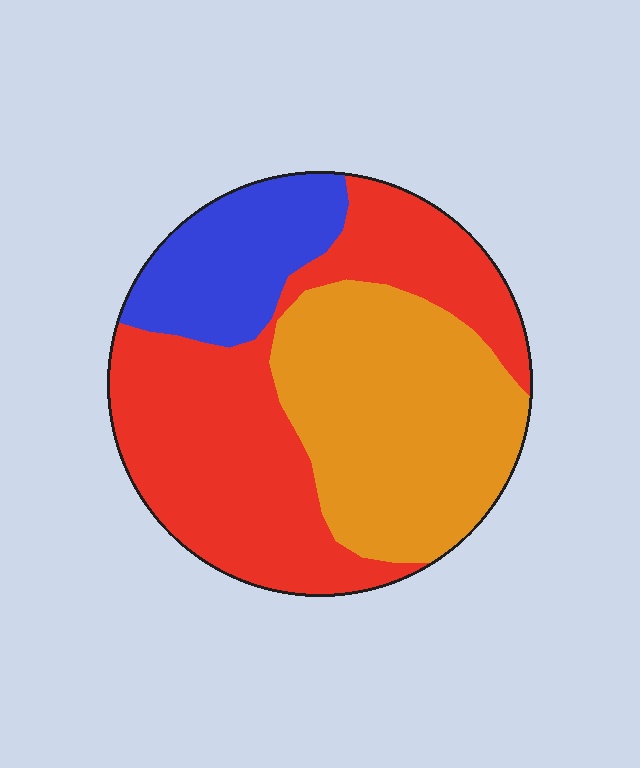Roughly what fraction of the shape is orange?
Orange covers about 35% of the shape.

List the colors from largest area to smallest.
From largest to smallest: red, orange, blue.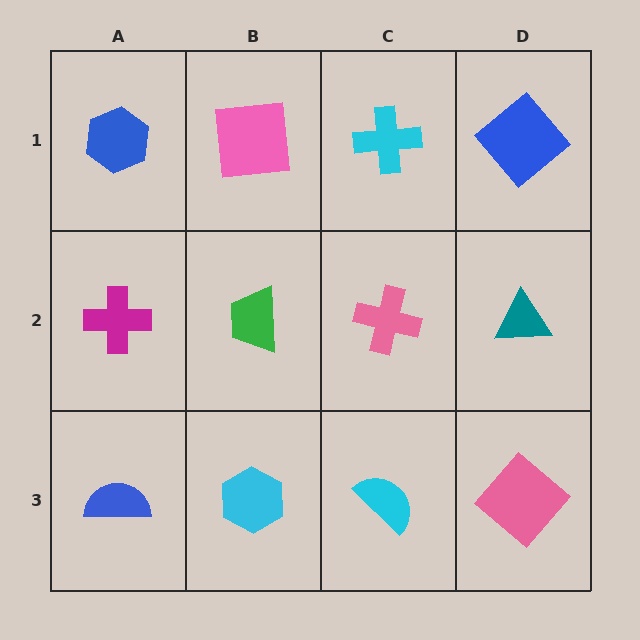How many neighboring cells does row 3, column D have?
2.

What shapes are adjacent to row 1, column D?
A teal triangle (row 2, column D), a cyan cross (row 1, column C).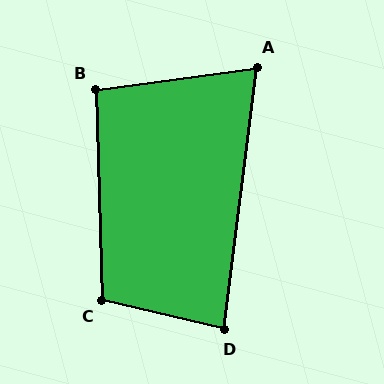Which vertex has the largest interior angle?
C, at approximately 105 degrees.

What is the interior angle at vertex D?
Approximately 84 degrees (acute).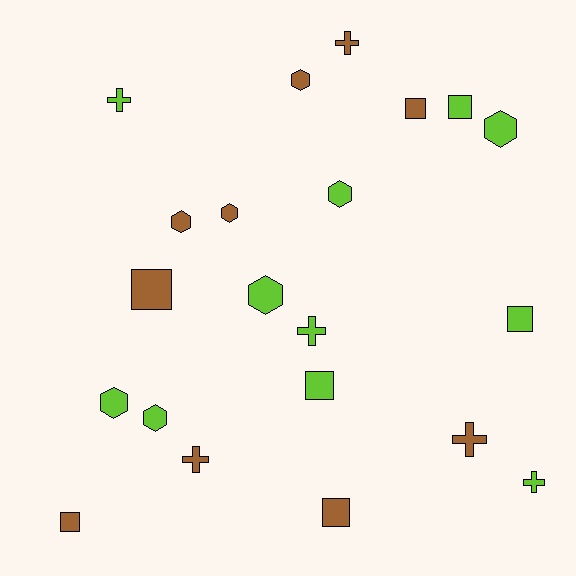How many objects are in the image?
There are 21 objects.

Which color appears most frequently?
Lime, with 11 objects.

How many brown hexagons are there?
There are 3 brown hexagons.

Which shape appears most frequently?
Hexagon, with 8 objects.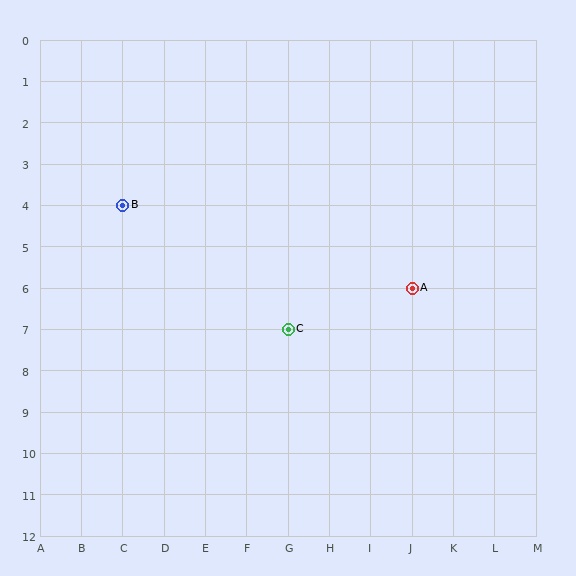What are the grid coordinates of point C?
Point C is at grid coordinates (G, 7).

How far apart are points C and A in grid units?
Points C and A are 3 columns and 1 row apart (about 3.2 grid units diagonally).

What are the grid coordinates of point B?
Point B is at grid coordinates (C, 4).